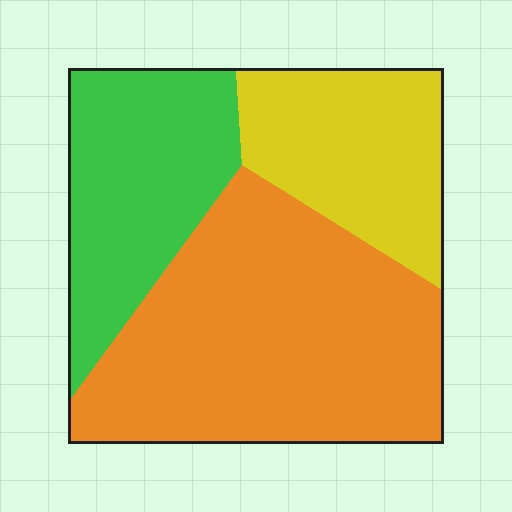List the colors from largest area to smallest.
From largest to smallest: orange, green, yellow.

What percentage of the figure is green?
Green covers about 25% of the figure.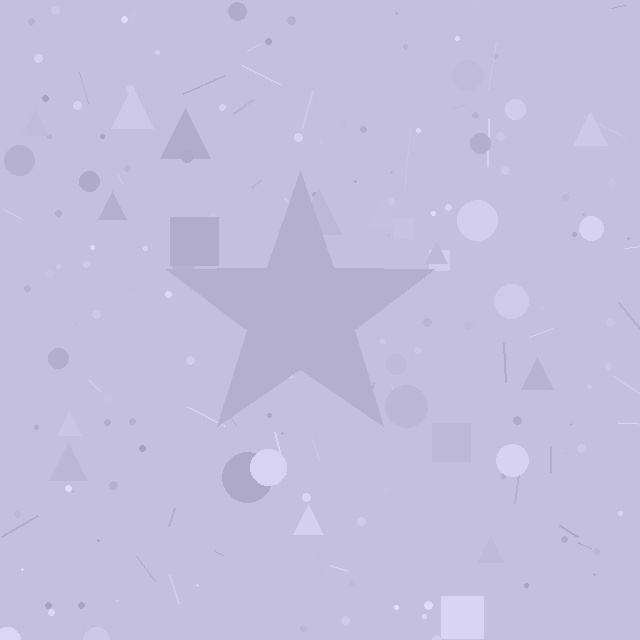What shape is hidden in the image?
A star is hidden in the image.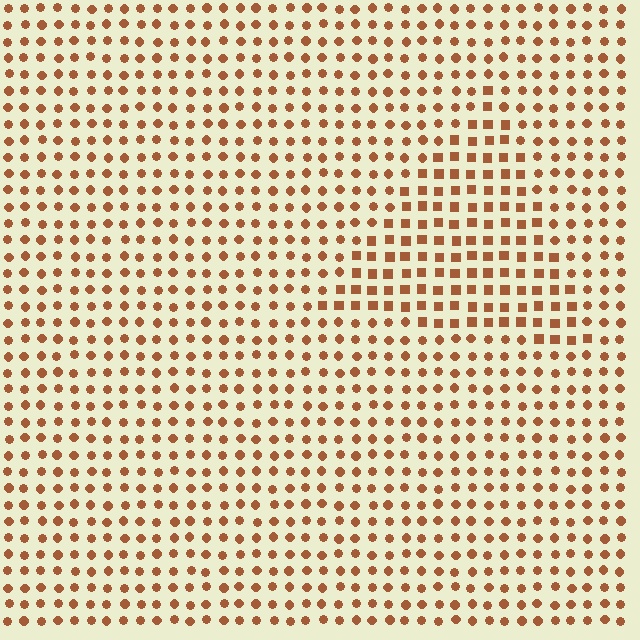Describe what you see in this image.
The image is filled with small brown elements arranged in a uniform grid. A triangle-shaped region contains squares, while the surrounding area contains circles. The boundary is defined purely by the change in element shape.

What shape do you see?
I see a triangle.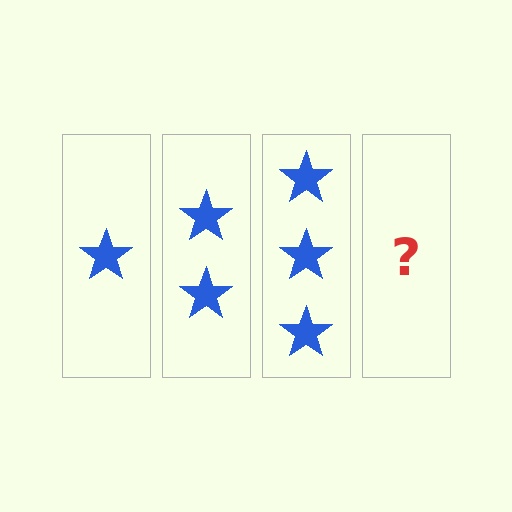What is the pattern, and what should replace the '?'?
The pattern is that each step adds one more star. The '?' should be 4 stars.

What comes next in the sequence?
The next element should be 4 stars.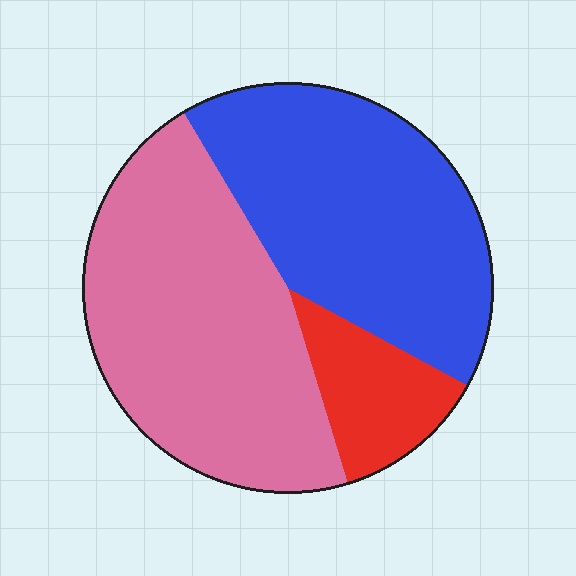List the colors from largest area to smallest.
From largest to smallest: pink, blue, red.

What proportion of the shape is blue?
Blue takes up about two fifths (2/5) of the shape.